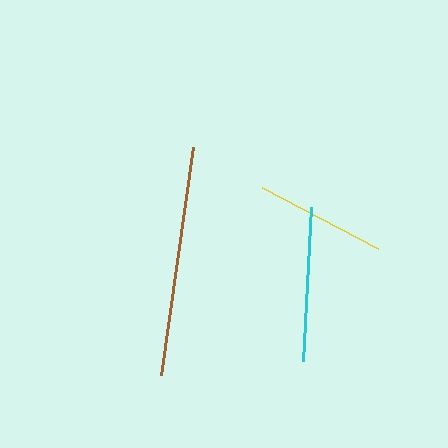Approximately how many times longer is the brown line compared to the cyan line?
The brown line is approximately 1.5 times the length of the cyan line.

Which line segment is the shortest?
The yellow line is the shortest at approximately 131 pixels.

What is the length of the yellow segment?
The yellow segment is approximately 131 pixels long.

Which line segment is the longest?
The brown line is the longest at approximately 230 pixels.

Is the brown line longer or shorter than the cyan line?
The brown line is longer than the cyan line.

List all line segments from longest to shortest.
From longest to shortest: brown, cyan, yellow.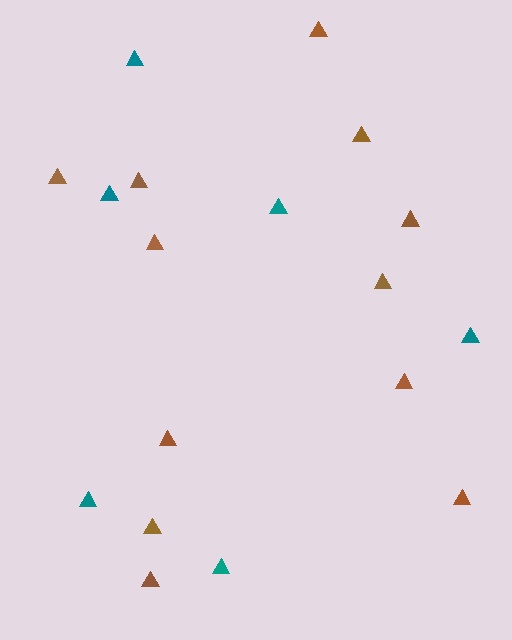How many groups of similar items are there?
There are 2 groups: one group of teal triangles (6) and one group of brown triangles (12).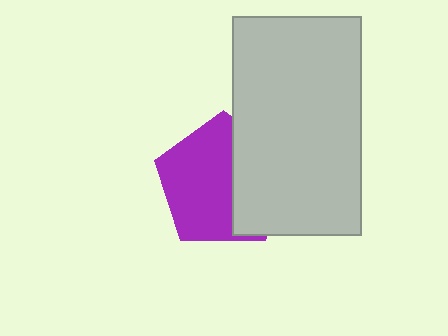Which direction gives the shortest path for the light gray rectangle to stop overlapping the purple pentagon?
Moving right gives the shortest separation.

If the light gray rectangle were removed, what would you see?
You would see the complete purple pentagon.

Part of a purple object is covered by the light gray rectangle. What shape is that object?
It is a pentagon.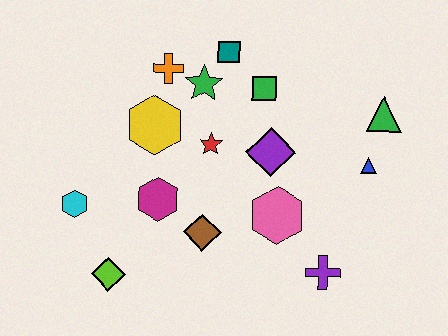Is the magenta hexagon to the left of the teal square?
Yes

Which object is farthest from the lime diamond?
The green triangle is farthest from the lime diamond.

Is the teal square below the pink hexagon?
No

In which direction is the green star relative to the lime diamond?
The green star is above the lime diamond.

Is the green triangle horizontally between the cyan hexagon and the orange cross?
No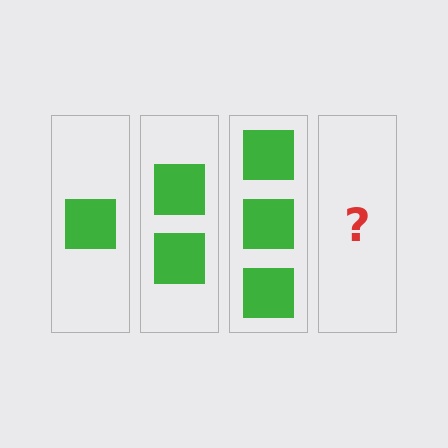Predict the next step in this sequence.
The next step is 4 squares.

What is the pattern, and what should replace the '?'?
The pattern is that each step adds one more square. The '?' should be 4 squares.